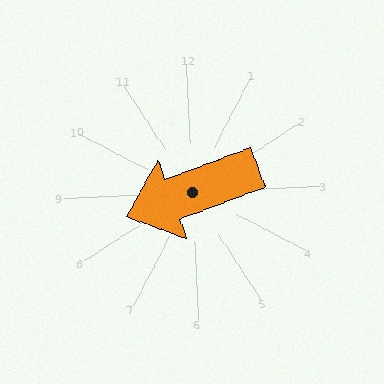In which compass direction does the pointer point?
West.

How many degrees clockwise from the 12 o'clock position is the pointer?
Approximately 252 degrees.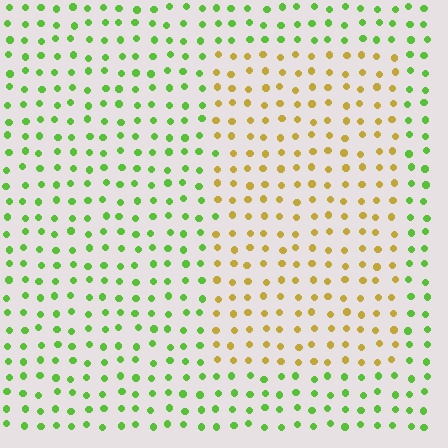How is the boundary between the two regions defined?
The boundary is defined purely by a slight shift in hue (about 58 degrees). Spacing, size, and orientation are identical on both sides.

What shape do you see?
I see a rectangle.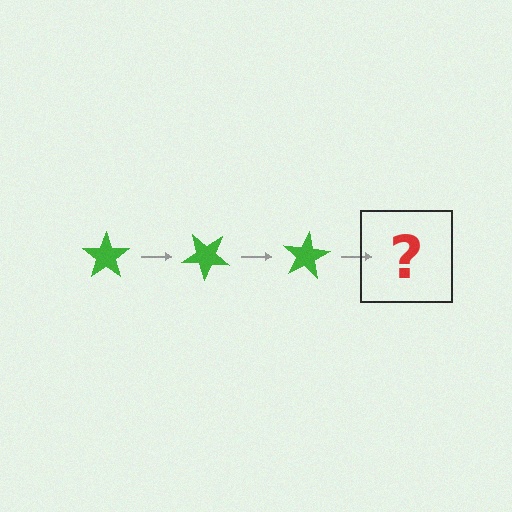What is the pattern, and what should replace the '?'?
The pattern is that the star rotates 40 degrees each step. The '?' should be a green star rotated 120 degrees.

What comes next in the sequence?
The next element should be a green star rotated 120 degrees.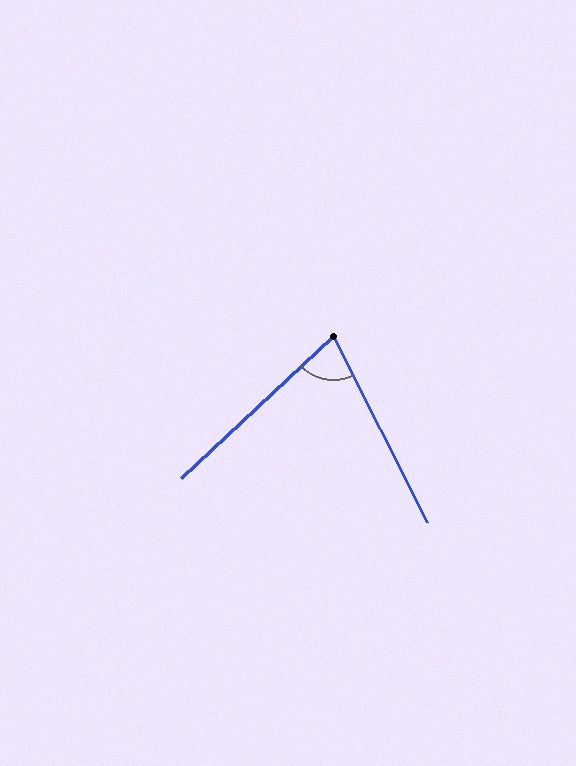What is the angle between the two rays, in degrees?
Approximately 74 degrees.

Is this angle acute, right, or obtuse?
It is acute.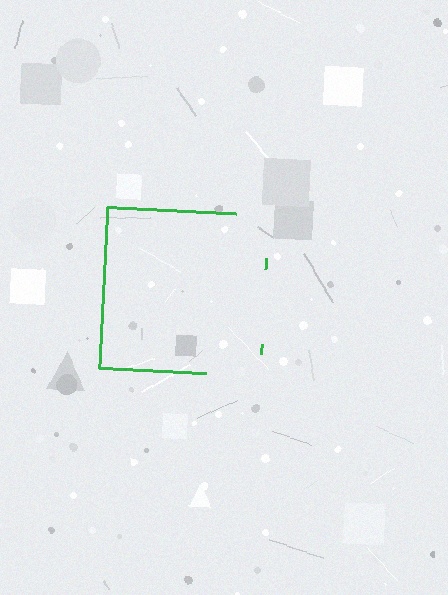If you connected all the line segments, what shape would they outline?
They would outline a square.